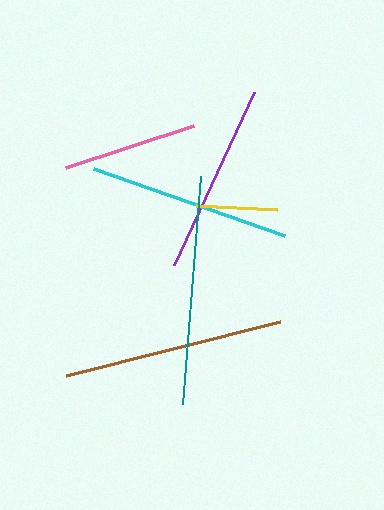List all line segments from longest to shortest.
From longest to shortest: teal, brown, cyan, purple, pink, yellow.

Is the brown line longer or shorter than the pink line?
The brown line is longer than the pink line.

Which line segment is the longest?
The teal line is the longest at approximately 228 pixels.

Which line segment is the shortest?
The yellow line is the shortest at approximately 81 pixels.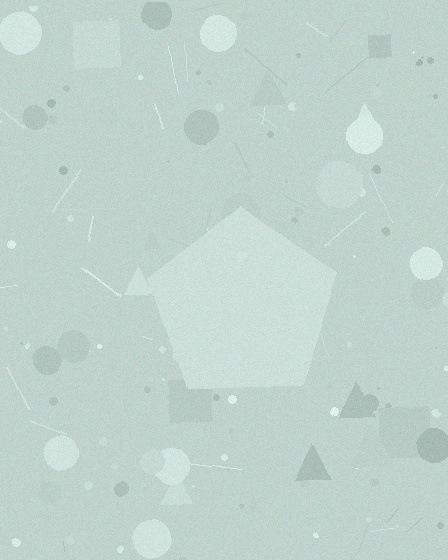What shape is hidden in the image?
A pentagon is hidden in the image.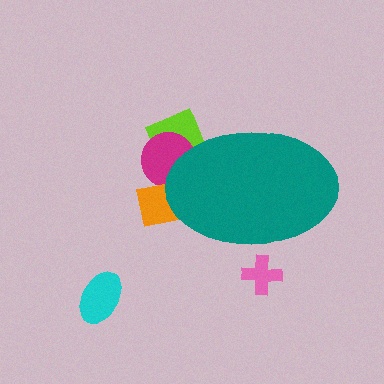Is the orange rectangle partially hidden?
Yes, the orange rectangle is partially hidden behind the teal ellipse.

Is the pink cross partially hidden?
Yes, the pink cross is partially hidden behind the teal ellipse.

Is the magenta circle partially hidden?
Yes, the magenta circle is partially hidden behind the teal ellipse.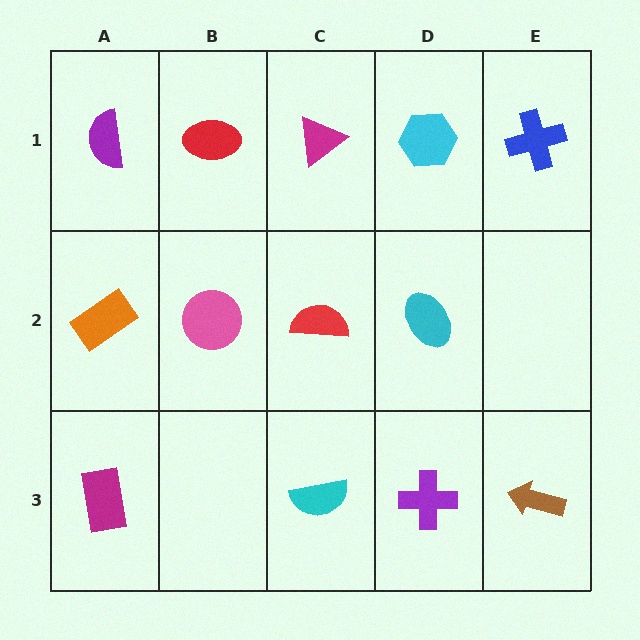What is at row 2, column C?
A red semicircle.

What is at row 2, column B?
A pink circle.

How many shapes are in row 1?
5 shapes.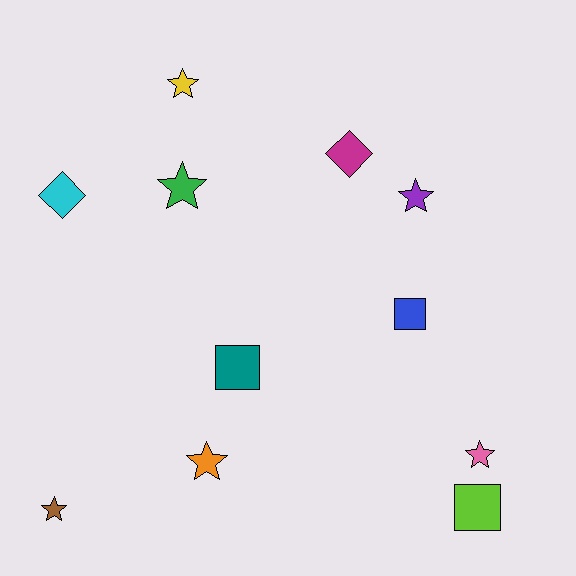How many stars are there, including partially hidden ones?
There are 6 stars.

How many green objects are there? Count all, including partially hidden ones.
There is 1 green object.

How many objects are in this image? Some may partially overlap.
There are 11 objects.